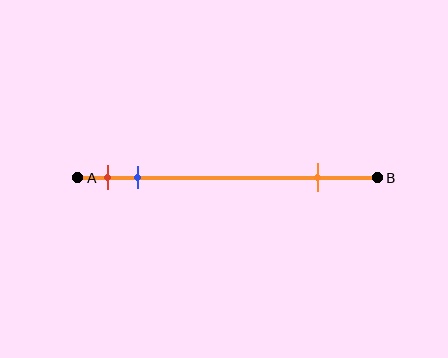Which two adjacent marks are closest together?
The red and blue marks are the closest adjacent pair.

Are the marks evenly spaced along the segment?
No, the marks are not evenly spaced.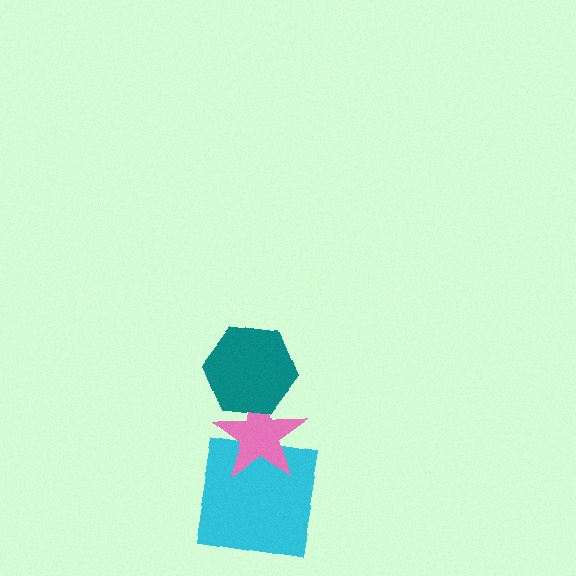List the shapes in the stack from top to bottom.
From top to bottom: the teal hexagon, the pink star, the cyan square.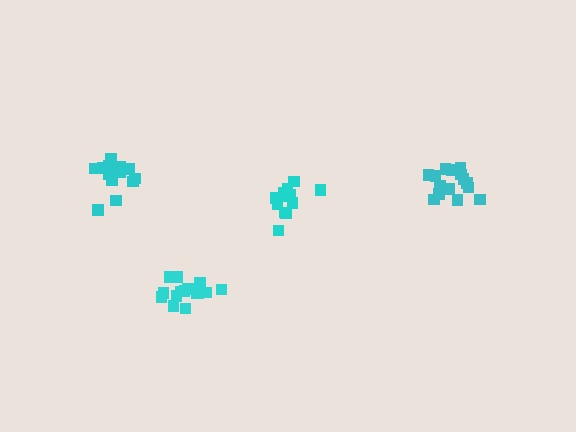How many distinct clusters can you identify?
There are 4 distinct clusters.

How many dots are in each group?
Group 1: 17 dots, Group 2: 13 dots, Group 3: 15 dots, Group 4: 17 dots (62 total).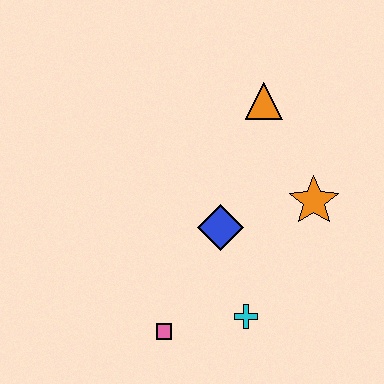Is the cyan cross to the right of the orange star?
No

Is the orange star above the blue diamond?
Yes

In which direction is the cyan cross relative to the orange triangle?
The cyan cross is below the orange triangle.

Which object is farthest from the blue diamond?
The orange triangle is farthest from the blue diamond.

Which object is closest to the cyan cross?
The pink square is closest to the cyan cross.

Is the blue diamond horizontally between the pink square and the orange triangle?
Yes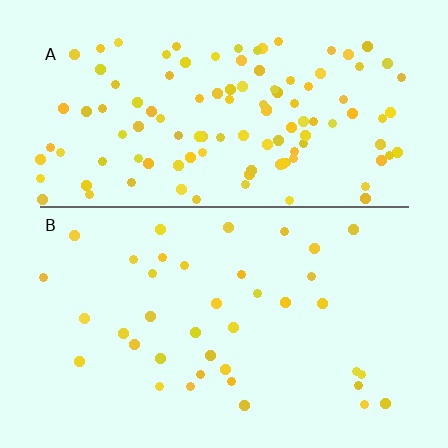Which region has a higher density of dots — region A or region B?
A (the top).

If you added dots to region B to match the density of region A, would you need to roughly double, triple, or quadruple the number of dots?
Approximately triple.